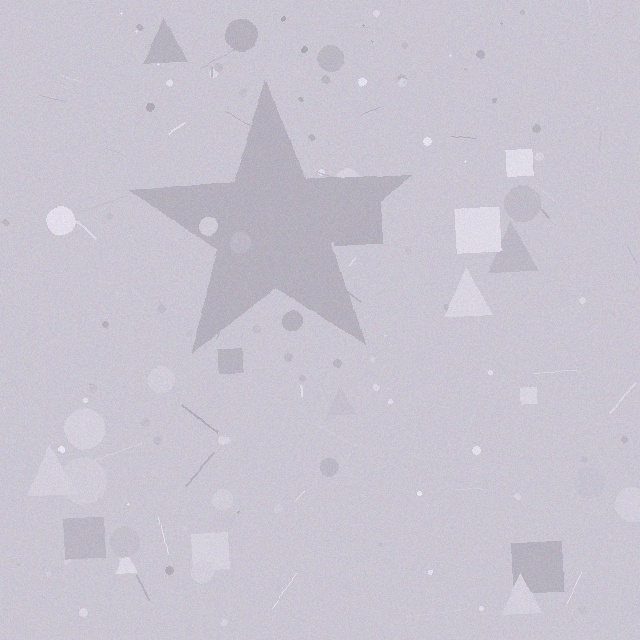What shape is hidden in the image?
A star is hidden in the image.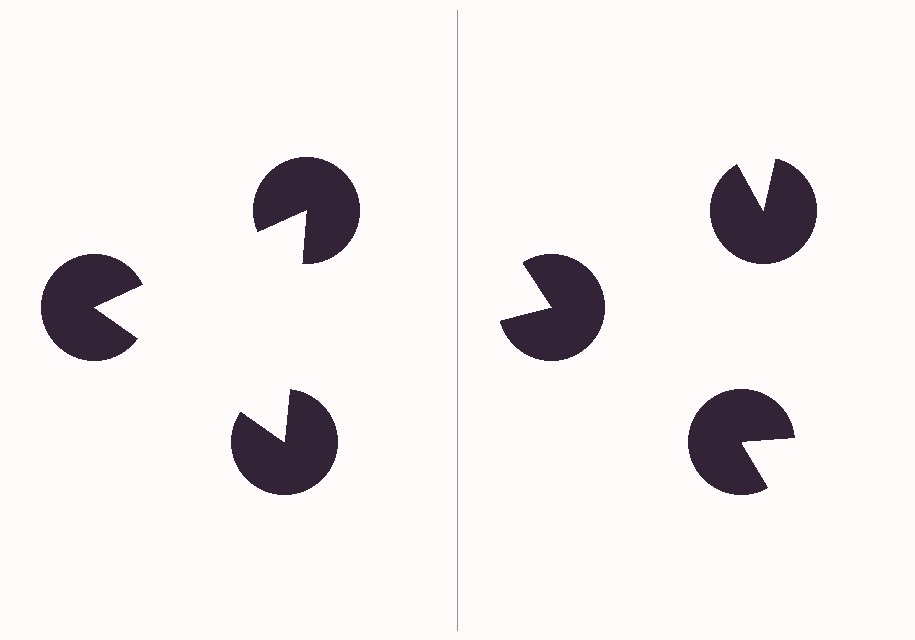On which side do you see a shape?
An illusory triangle appears on the left side. On the right side the wedge cuts are rotated, so no coherent shape forms.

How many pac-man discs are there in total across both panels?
6 — 3 on each side.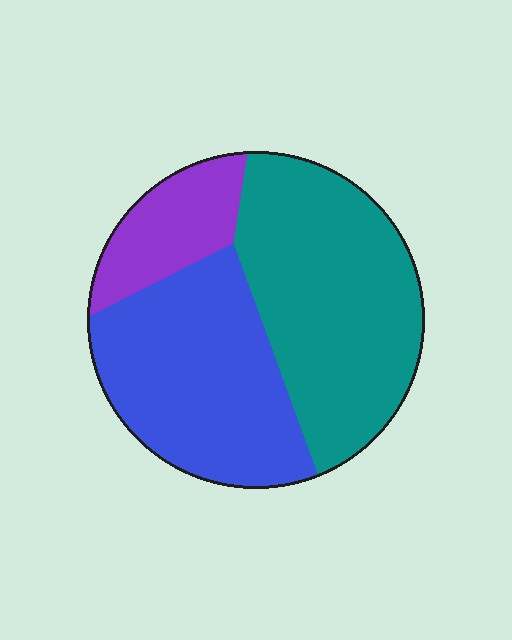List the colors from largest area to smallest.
From largest to smallest: teal, blue, purple.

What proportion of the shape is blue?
Blue takes up about two fifths (2/5) of the shape.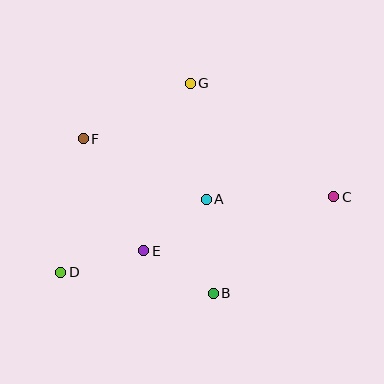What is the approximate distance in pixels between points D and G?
The distance between D and G is approximately 229 pixels.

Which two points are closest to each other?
Points A and E are closest to each other.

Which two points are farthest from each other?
Points C and D are farthest from each other.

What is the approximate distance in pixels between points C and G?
The distance between C and G is approximately 183 pixels.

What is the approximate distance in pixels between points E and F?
The distance between E and F is approximately 127 pixels.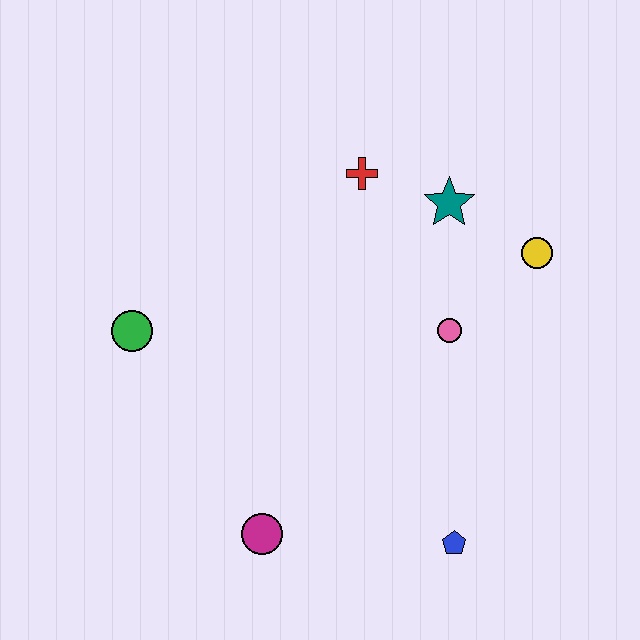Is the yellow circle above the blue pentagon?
Yes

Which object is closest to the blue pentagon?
The magenta circle is closest to the blue pentagon.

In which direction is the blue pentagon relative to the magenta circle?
The blue pentagon is to the right of the magenta circle.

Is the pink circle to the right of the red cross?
Yes